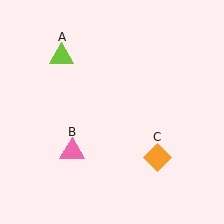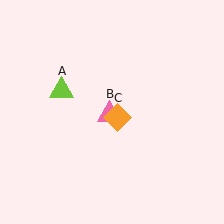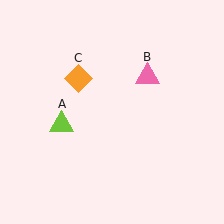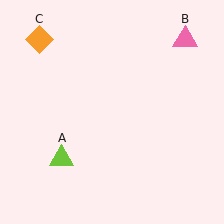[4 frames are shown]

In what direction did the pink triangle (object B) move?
The pink triangle (object B) moved up and to the right.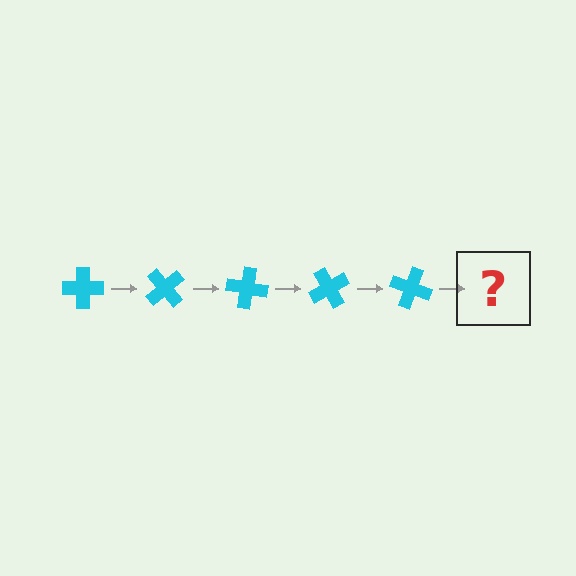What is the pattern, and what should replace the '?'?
The pattern is that the cross rotates 50 degrees each step. The '?' should be a cyan cross rotated 250 degrees.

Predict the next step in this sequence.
The next step is a cyan cross rotated 250 degrees.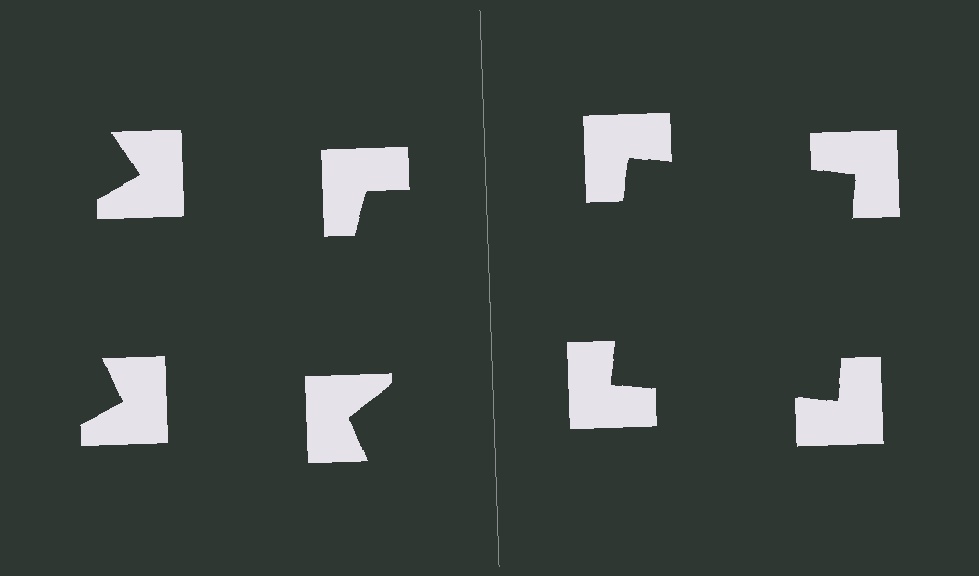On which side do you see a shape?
An illusory square appears on the right side. On the left side the wedge cuts are rotated, so no coherent shape forms.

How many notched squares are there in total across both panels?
8 — 4 on each side.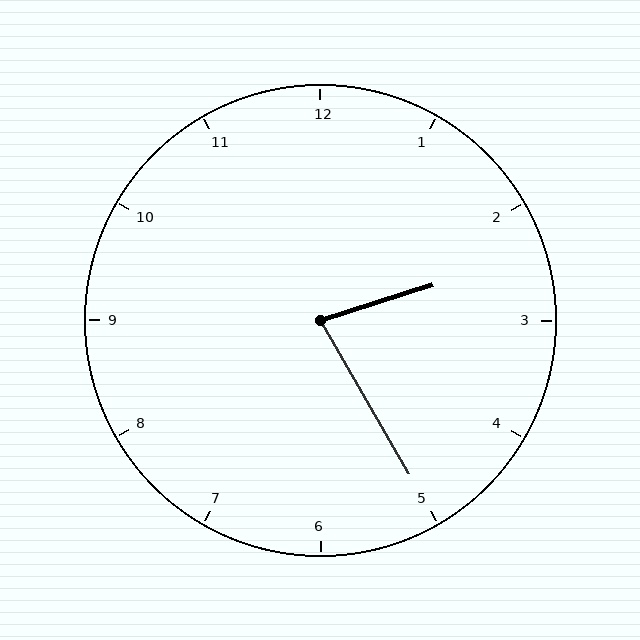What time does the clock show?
2:25.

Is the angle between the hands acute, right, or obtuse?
It is acute.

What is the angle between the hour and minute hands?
Approximately 78 degrees.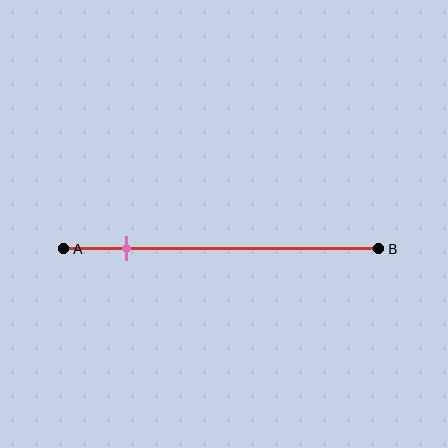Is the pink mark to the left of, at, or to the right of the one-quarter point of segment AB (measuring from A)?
The pink mark is to the left of the one-quarter point of segment AB.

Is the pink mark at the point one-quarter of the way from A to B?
No, the mark is at about 20% from A, not at the 25% one-quarter point.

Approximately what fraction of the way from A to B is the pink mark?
The pink mark is approximately 20% of the way from A to B.